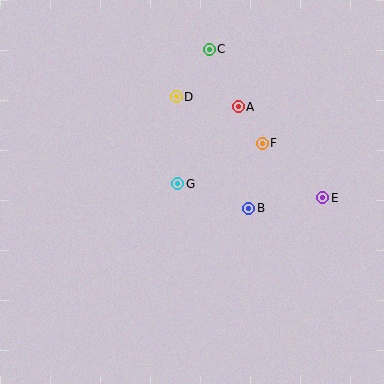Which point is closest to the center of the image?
Point G at (178, 184) is closest to the center.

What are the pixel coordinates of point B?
Point B is at (249, 208).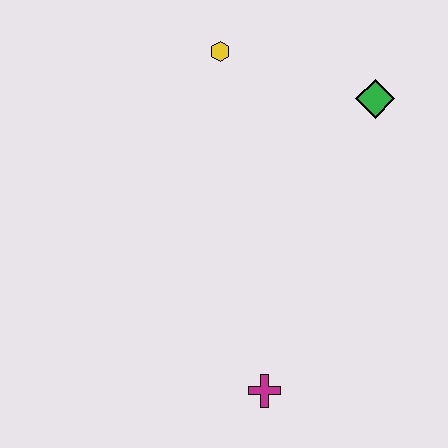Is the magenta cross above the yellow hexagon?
No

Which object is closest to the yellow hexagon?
The green diamond is closest to the yellow hexagon.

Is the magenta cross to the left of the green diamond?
Yes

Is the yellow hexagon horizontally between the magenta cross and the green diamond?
No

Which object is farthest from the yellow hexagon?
The magenta cross is farthest from the yellow hexagon.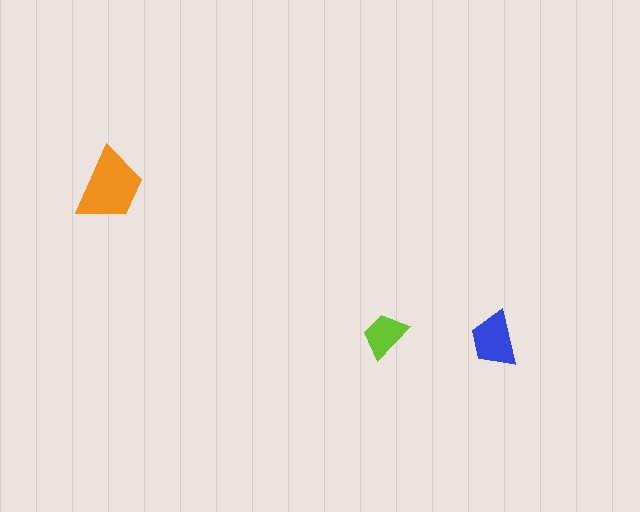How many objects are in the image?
There are 3 objects in the image.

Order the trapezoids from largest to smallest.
the orange one, the blue one, the lime one.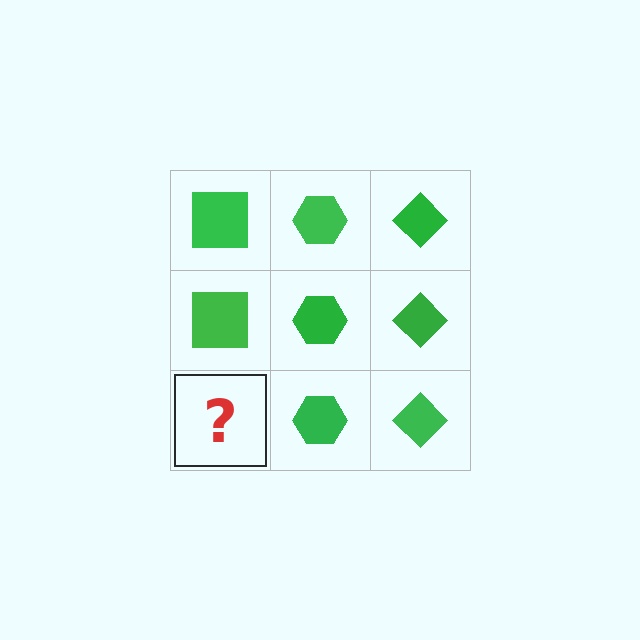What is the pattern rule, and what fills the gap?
The rule is that each column has a consistent shape. The gap should be filled with a green square.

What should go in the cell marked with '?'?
The missing cell should contain a green square.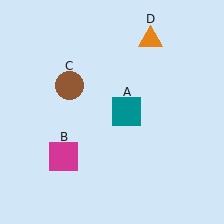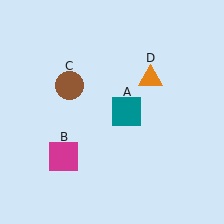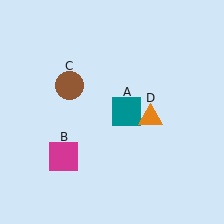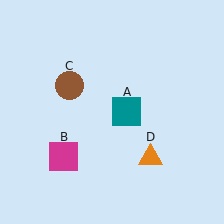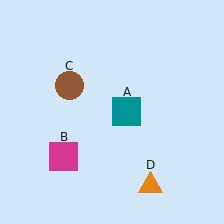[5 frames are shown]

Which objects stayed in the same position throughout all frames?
Teal square (object A) and magenta square (object B) and brown circle (object C) remained stationary.